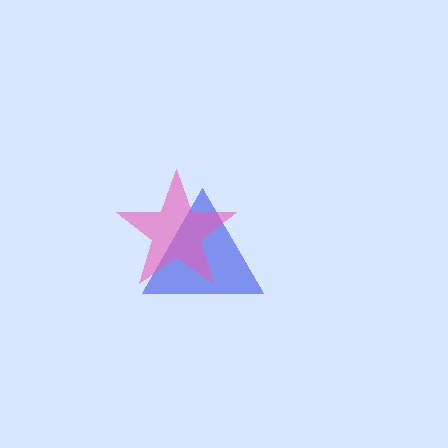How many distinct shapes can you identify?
There are 2 distinct shapes: a blue triangle, a pink star.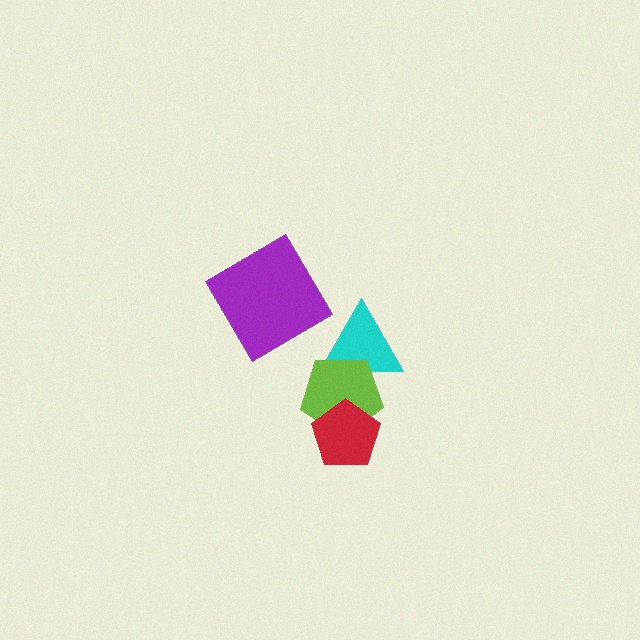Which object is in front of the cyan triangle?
The lime pentagon is in front of the cyan triangle.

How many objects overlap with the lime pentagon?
2 objects overlap with the lime pentagon.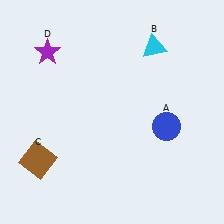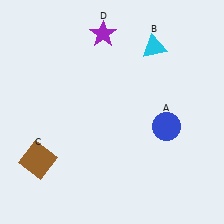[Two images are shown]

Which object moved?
The purple star (D) moved right.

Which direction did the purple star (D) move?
The purple star (D) moved right.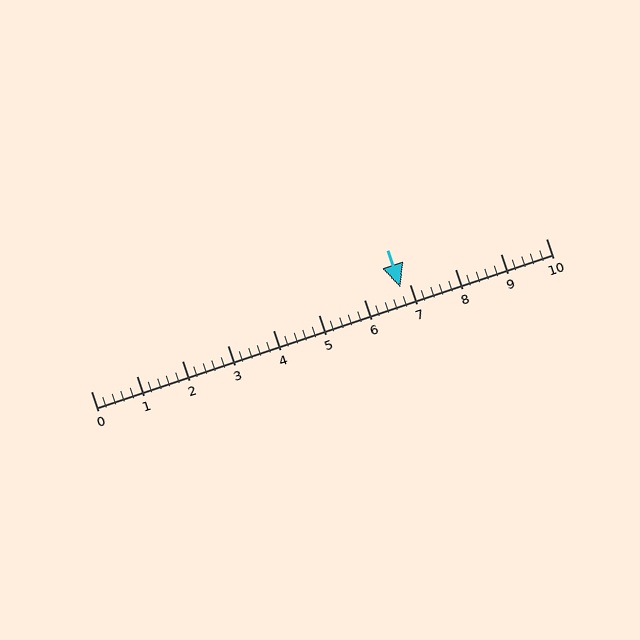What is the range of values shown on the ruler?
The ruler shows values from 0 to 10.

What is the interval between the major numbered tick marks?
The major tick marks are spaced 1 units apart.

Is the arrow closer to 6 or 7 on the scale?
The arrow is closer to 7.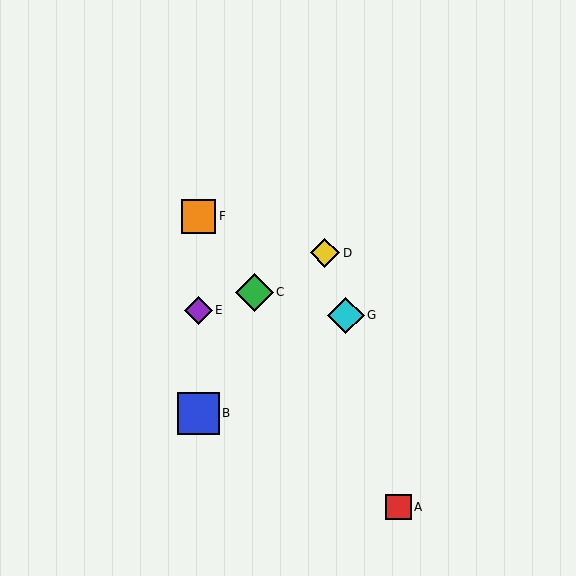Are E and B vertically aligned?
Yes, both are at x≈198.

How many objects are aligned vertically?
3 objects (B, E, F) are aligned vertically.